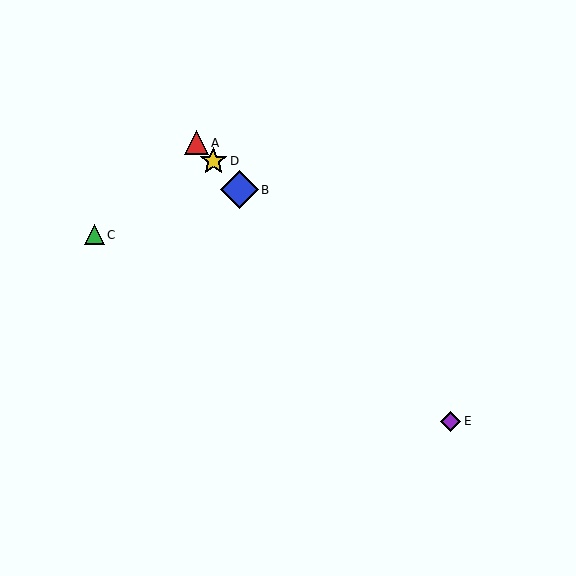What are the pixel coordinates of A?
Object A is at (197, 143).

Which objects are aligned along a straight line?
Objects A, B, D, E are aligned along a straight line.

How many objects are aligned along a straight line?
4 objects (A, B, D, E) are aligned along a straight line.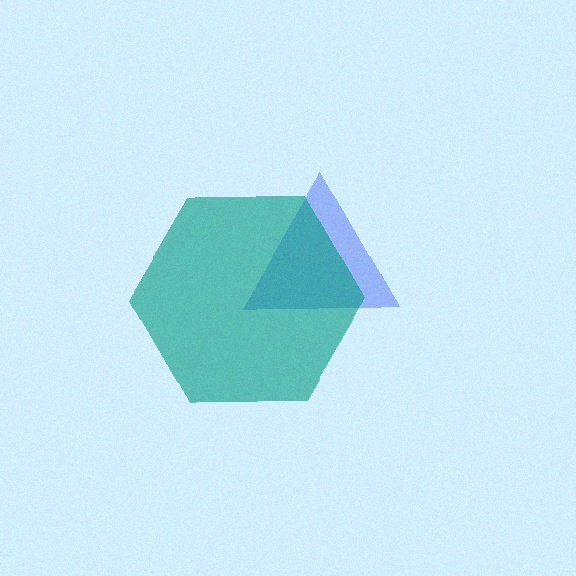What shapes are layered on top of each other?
The layered shapes are: a blue triangle, a teal hexagon.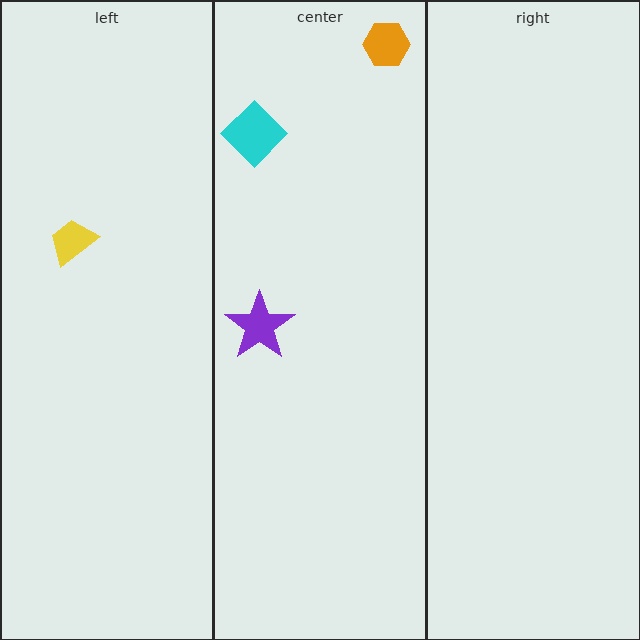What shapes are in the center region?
The orange hexagon, the cyan diamond, the purple star.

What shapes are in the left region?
The yellow trapezoid.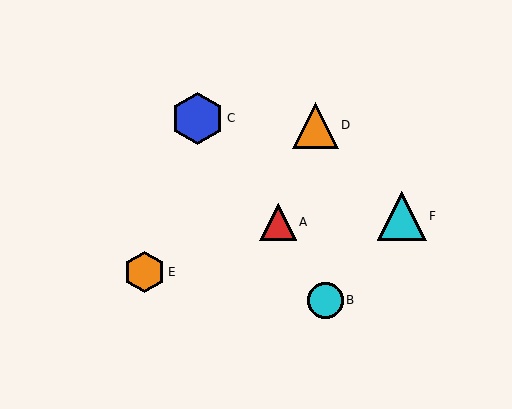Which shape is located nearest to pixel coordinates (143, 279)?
The orange hexagon (labeled E) at (145, 272) is nearest to that location.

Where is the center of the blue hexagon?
The center of the blue hexagon is at (197, 118).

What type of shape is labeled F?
Shape F is a cyan triangle.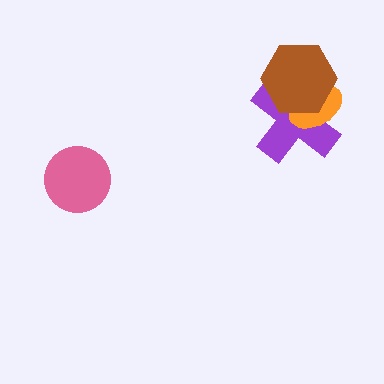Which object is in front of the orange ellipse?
The brown hexagon is in front of the orange ellipse.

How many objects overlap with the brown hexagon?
2 objects overlap with the brown hexagon.